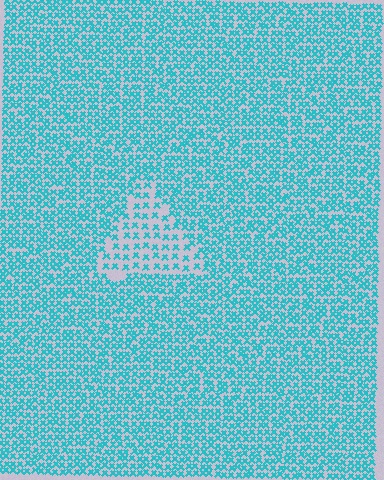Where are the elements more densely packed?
The elements are more densely packed outside the triangle boundary.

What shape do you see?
I see a triangle.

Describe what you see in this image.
The image contains small cyan elements arranged at two different densities. A triangle-shaped region is visible where the elements are less densely packed than the surrounding area.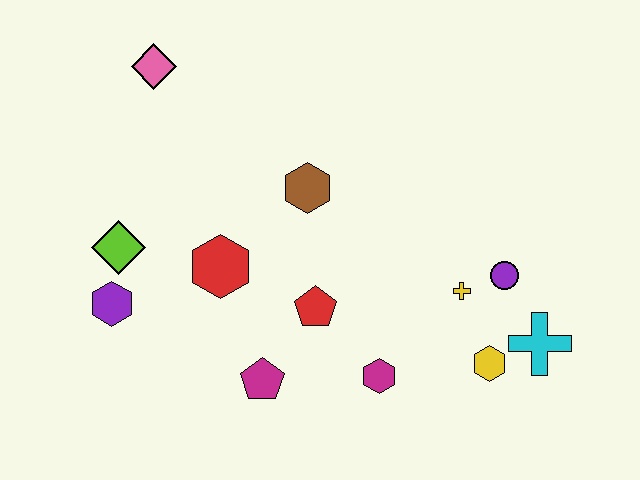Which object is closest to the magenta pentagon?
The red pentagon is closest to the magenta pentagon.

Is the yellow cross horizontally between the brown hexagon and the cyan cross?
Yes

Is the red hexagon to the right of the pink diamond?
Yes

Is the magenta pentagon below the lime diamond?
Yes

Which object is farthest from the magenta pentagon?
The pink diamond is farthest from the magenta pentagon.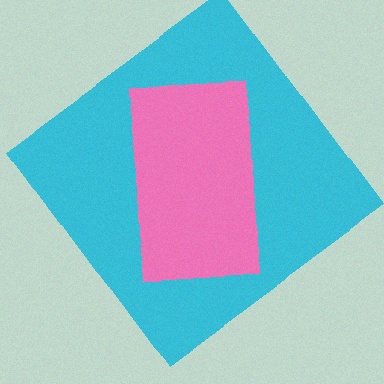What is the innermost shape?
The pink rectangle.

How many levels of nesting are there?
2.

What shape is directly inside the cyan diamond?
The pink rectangle.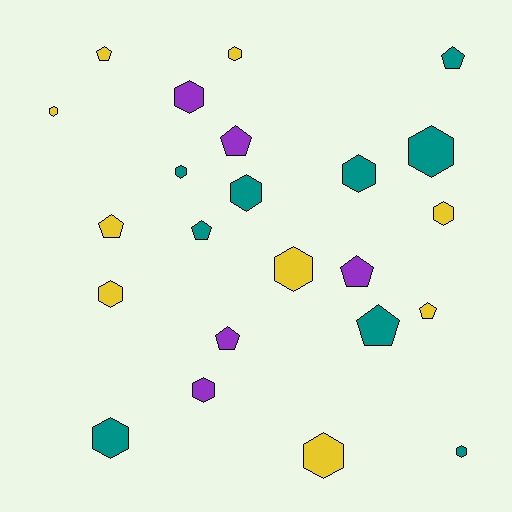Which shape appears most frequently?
Hexagon, with 14 objects.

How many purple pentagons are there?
There are 3 purple pentagons.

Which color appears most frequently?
Yellow, with 9 objects.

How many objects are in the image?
There are 23 objects.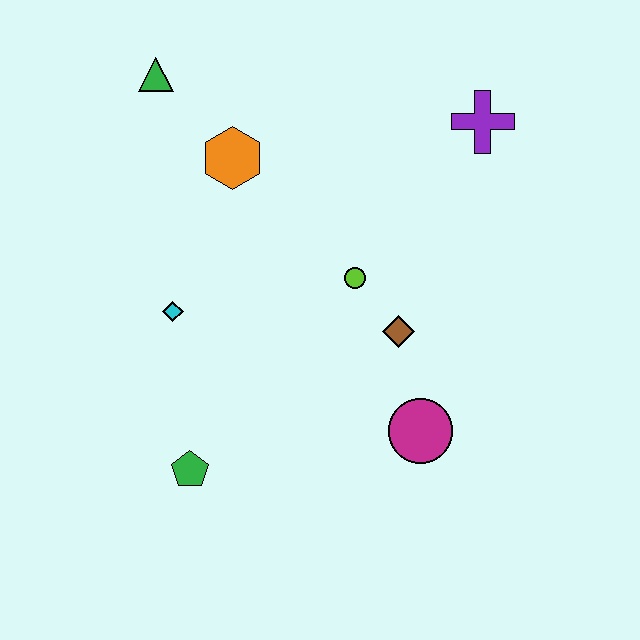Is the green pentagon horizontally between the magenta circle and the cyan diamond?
Yes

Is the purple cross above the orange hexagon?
Yes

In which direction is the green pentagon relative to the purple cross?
The green pentagon is below the purple cross.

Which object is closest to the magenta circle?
The brown diamond is closest to the magenta circle.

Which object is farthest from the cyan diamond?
The purple cross is farthest from the cyan diamond.